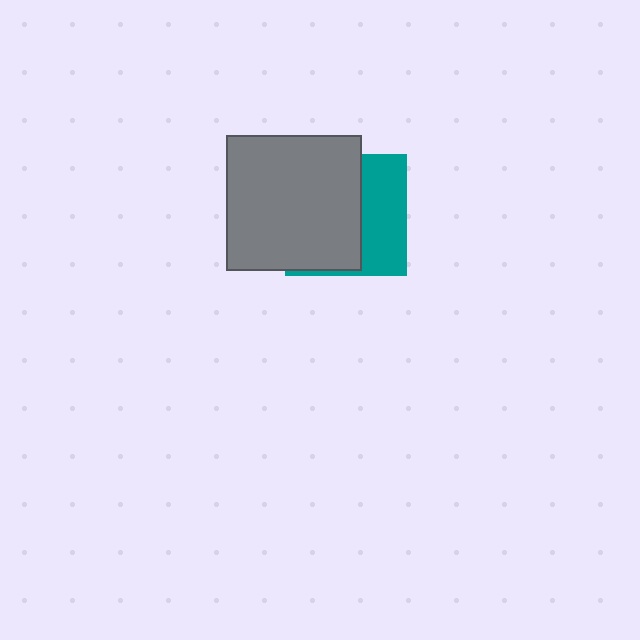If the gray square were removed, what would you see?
You would see the complete teal square.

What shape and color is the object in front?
The object in front is a gray square.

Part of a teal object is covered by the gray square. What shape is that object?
It is a square.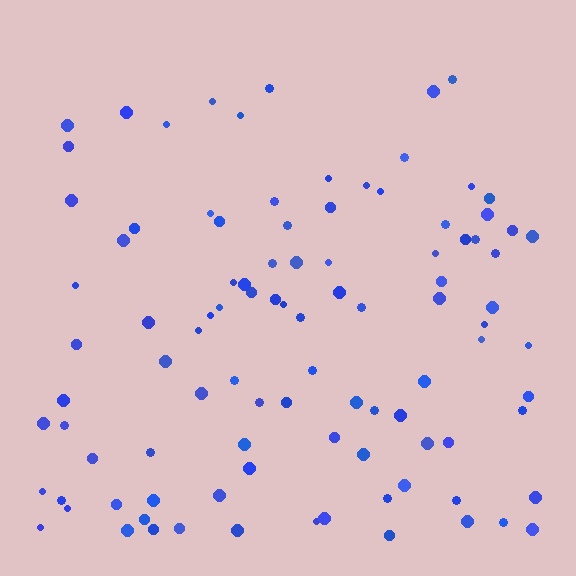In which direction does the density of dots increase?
From top to bottom, with the bottom side densest.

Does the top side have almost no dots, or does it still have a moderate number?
Still a moderate number, just noticeably fewer than the bottom.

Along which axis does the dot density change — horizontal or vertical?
Vertical.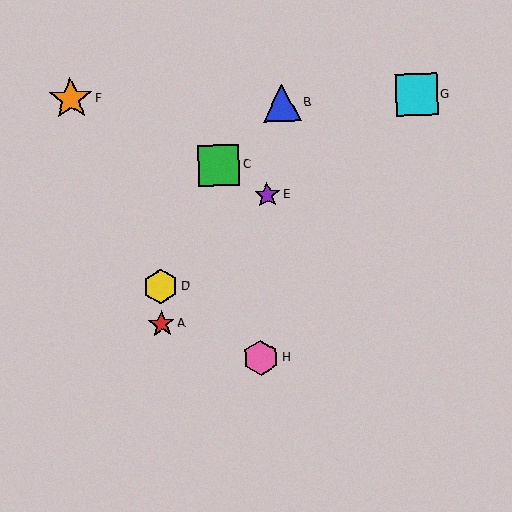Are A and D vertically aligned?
Yes, both are at x≈162.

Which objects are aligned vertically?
Objects A, D are aligned vertically.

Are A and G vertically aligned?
No, A is at x≈162 and G is at x≈416.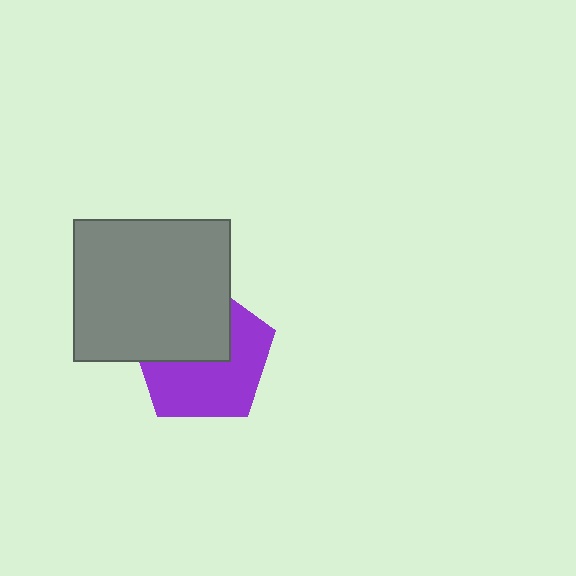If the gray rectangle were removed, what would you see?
You would see the complete purple pentagon.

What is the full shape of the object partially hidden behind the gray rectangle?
The partially hidden object is a purple pentagon.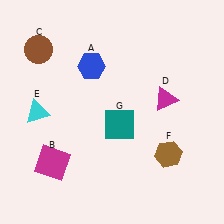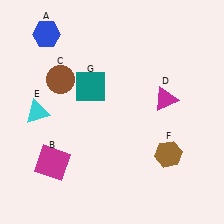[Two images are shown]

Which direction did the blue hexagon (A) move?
The blue hexagon (A) moved left.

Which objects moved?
The objects that moved are: the blue hexagon (A), the brown circle (C), the teal square (G).